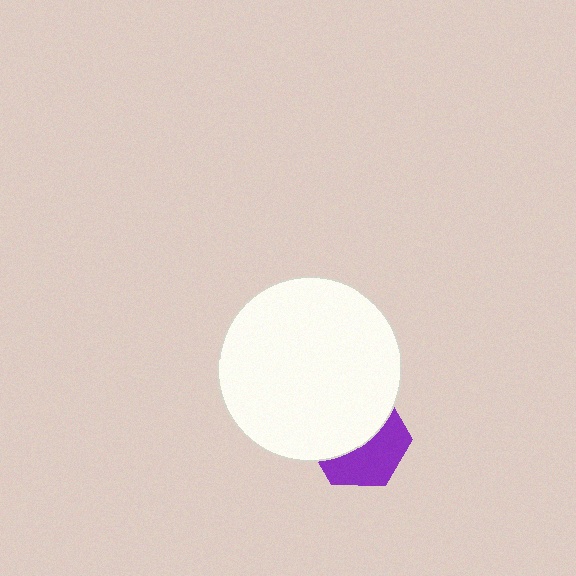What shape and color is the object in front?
The object in front is a white circle.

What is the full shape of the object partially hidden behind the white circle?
The partially hidden object is a purple hexagon.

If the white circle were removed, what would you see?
You would see the complete purple hexagon.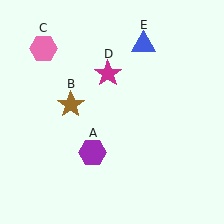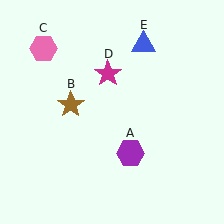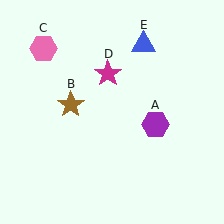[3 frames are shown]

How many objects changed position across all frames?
1 object changed position: purple hexagon (object A).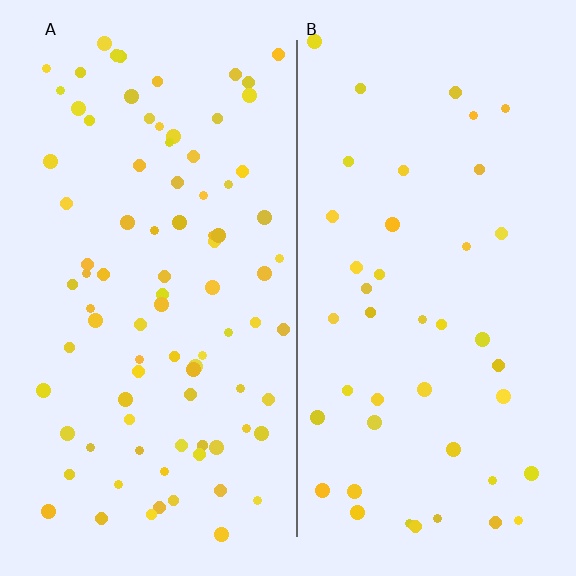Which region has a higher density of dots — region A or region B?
A (the left).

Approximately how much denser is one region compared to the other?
Approximately 2.1× — region A over region B.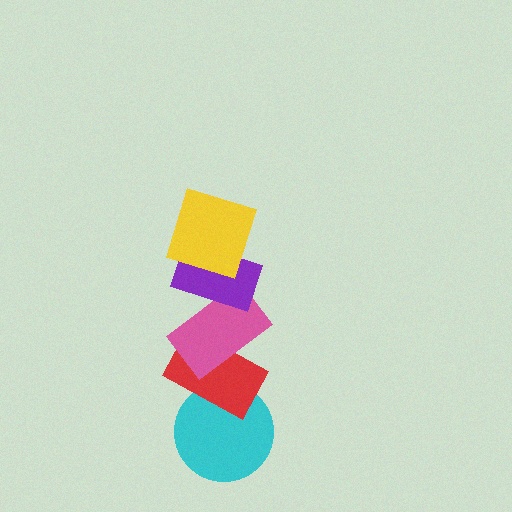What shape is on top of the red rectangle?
The pink rectangle is on top of the red rectangle.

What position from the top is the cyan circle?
The cyan circle is 5th from the top.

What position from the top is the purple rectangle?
The purple rectangle is 2nd from the top.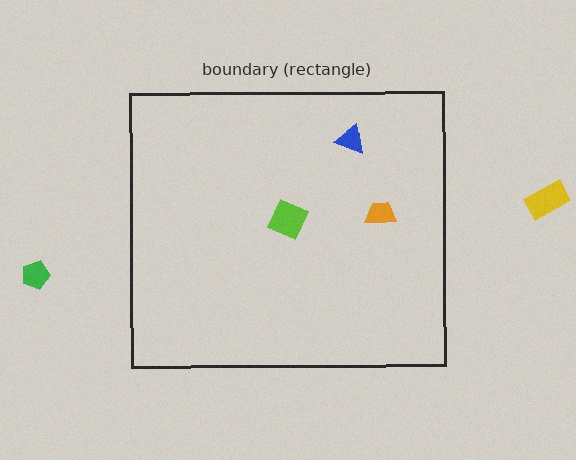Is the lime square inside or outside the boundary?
Inside.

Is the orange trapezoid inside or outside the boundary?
Inside.